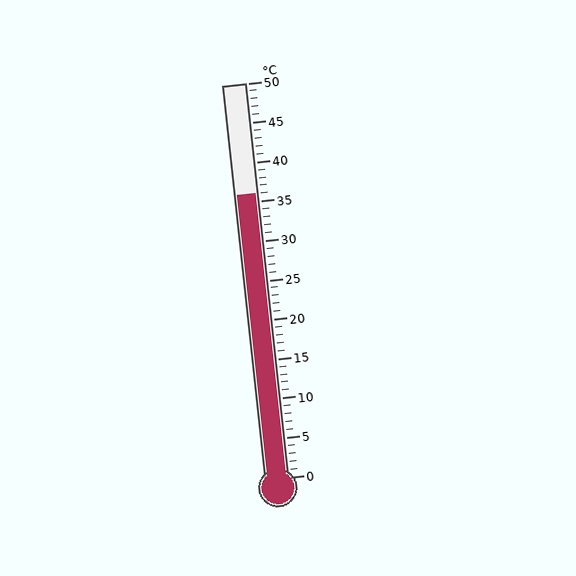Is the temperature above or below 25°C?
The temperature is above 25°C.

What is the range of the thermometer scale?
The thermometer scale ranges from 0°C to 50°C.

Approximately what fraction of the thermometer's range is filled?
The thermometer is filled to approximately 70% of its range.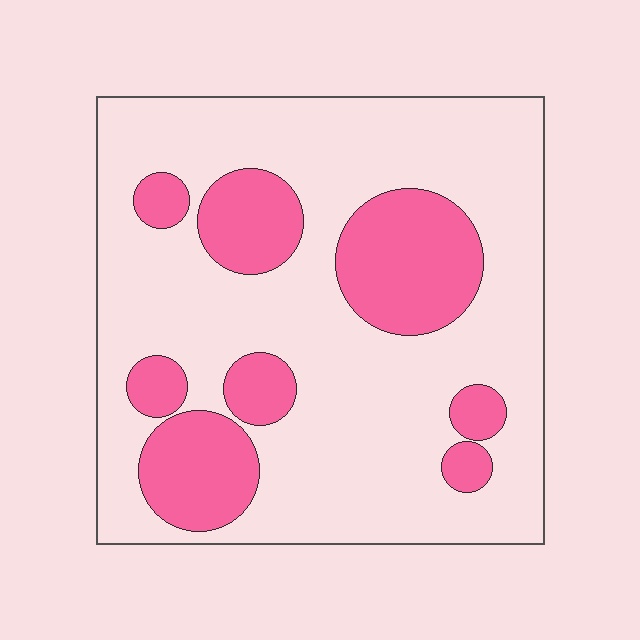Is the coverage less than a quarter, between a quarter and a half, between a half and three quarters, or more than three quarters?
Between a quarter and a half.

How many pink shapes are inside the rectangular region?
8.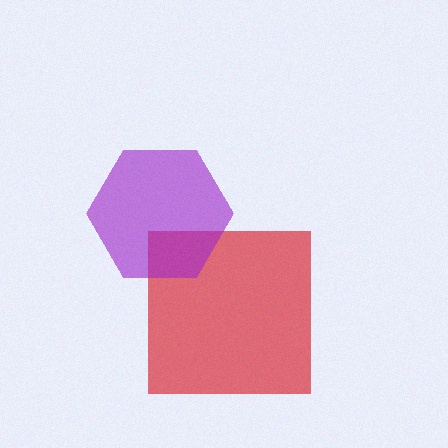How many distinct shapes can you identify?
There are 2 distinct shapes: a red square, a purple hexagon.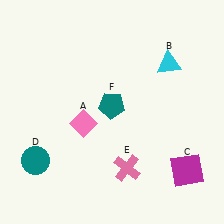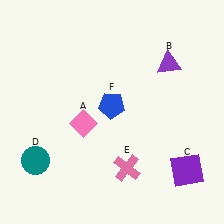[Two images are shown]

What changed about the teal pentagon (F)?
In Image 1, F is teal. In Image 2, it changed to blue.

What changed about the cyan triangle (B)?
In Image 1, B is cyan. In Image 2, it changed to purple.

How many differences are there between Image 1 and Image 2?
There are 3 differences between the two images.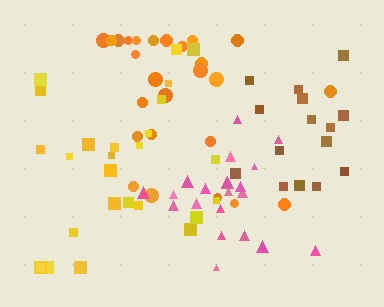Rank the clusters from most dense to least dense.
pink, brown, orange, yellow.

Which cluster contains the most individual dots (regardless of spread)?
Orange (28).